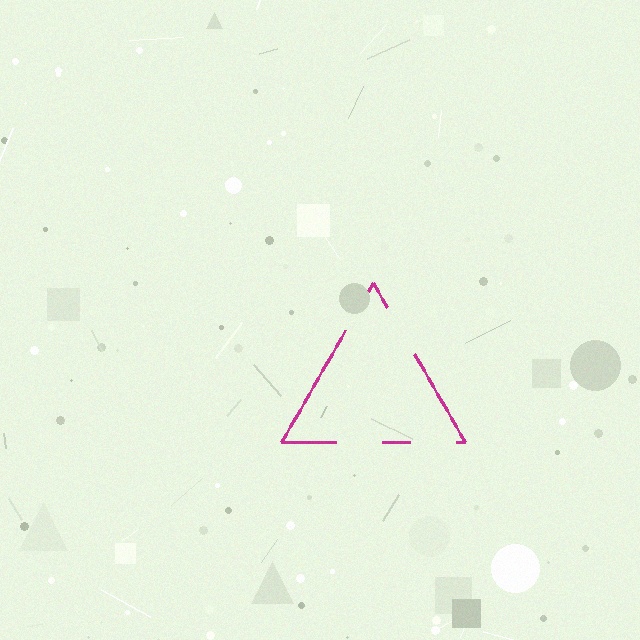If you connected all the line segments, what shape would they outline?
They would outline a triangle.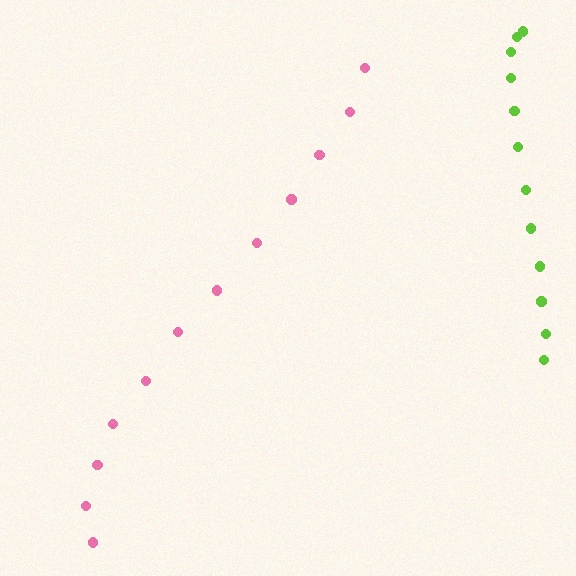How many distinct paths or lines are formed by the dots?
There are 2 distinct paths.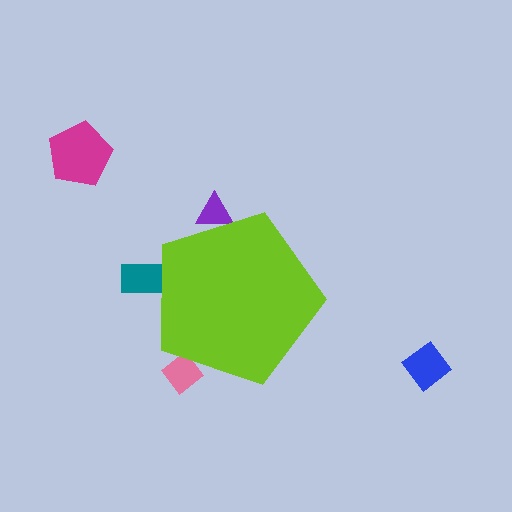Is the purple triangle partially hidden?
Yes, the purple triangle is partially hidden behind the lime pentagon.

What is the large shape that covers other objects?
A lime pentagon.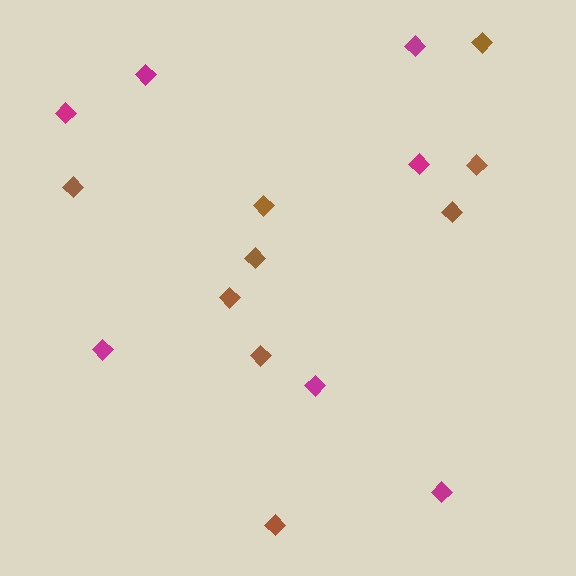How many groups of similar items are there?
There are 2 groups: one group of magenta diamonds (7) and one group of brown diamonds (9).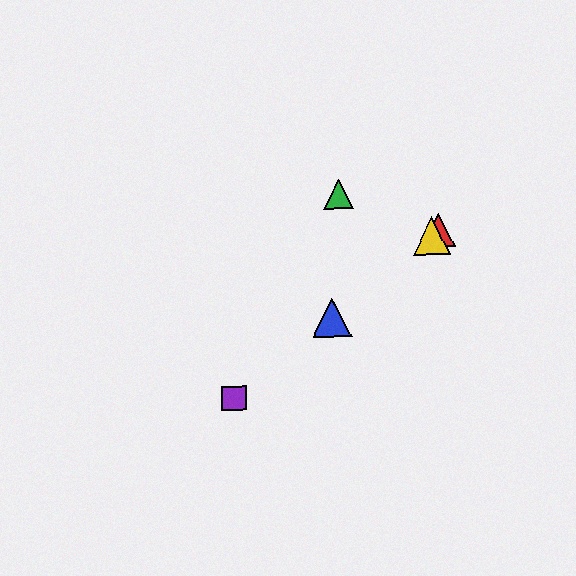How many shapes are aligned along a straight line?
4 shapes (the red triangle, the blue triangle, the yellow triangle, the purple square) are aligned along a straight line.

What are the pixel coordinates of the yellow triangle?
The yellow triangle is at (432, 236).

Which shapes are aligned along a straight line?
The red triangle, the blue triangle, the yellow triangle, the purple square are aligned along a straight line.